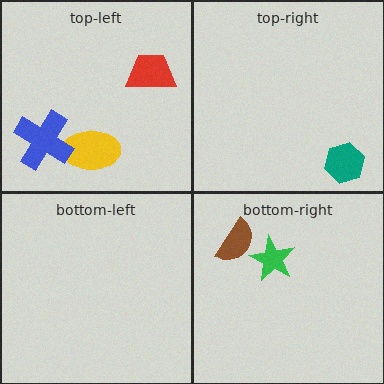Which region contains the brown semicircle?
The bottom-right region.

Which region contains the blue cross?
The top-left region.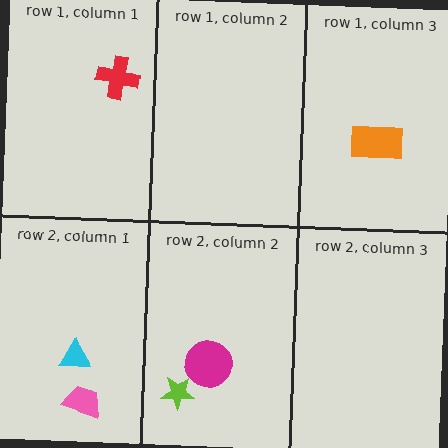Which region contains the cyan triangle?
The row 2, column 1 region.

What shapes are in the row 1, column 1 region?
The red cross.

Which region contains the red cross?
The row 1, column 1 region.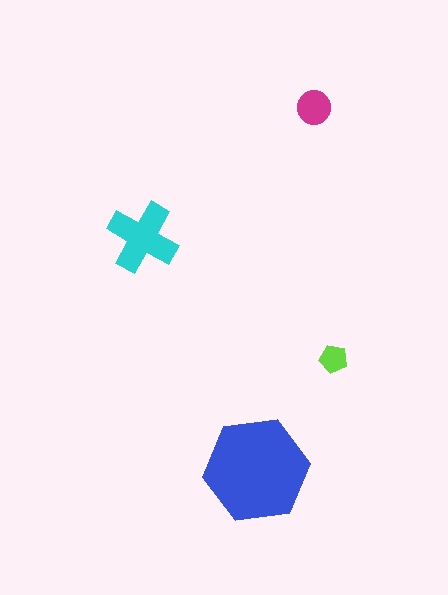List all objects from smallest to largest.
The lime pentagon, the magenta circle, the cyan cross, the blue hexagon.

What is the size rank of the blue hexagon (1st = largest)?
1st.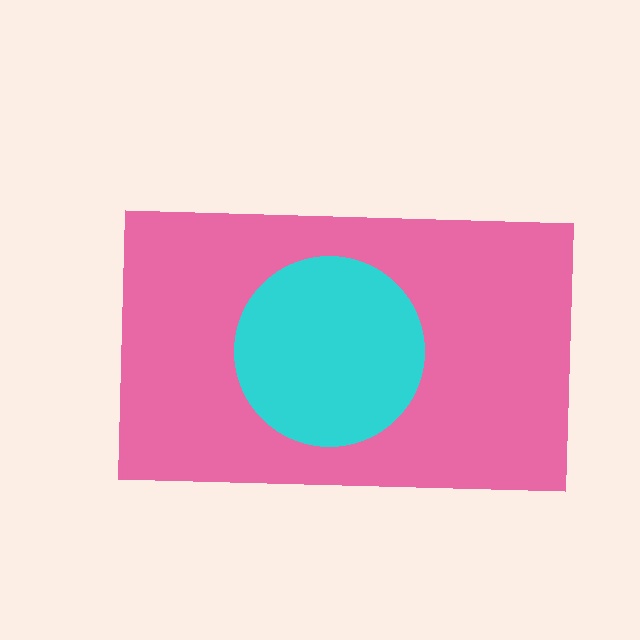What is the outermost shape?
The pink rectangle.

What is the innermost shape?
The cyan circle.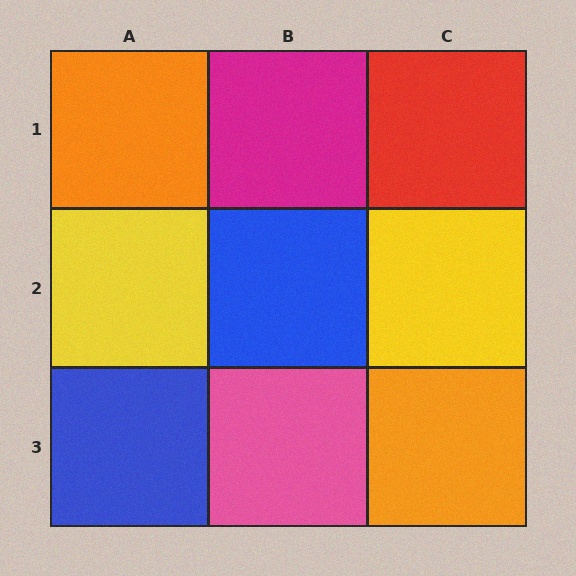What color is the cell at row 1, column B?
Magenta.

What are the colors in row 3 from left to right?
Blue, pink, orange.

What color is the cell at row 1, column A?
Orange.